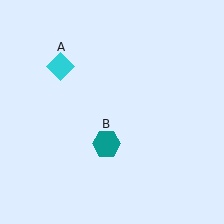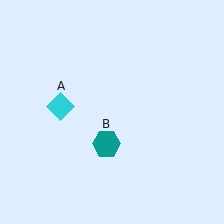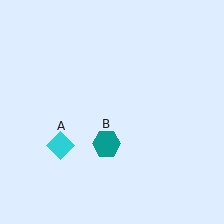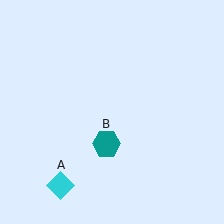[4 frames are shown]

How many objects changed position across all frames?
1 object changed position: cyan diamond (object A).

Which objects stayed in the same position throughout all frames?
Teal hexagon (object B) remained stationary.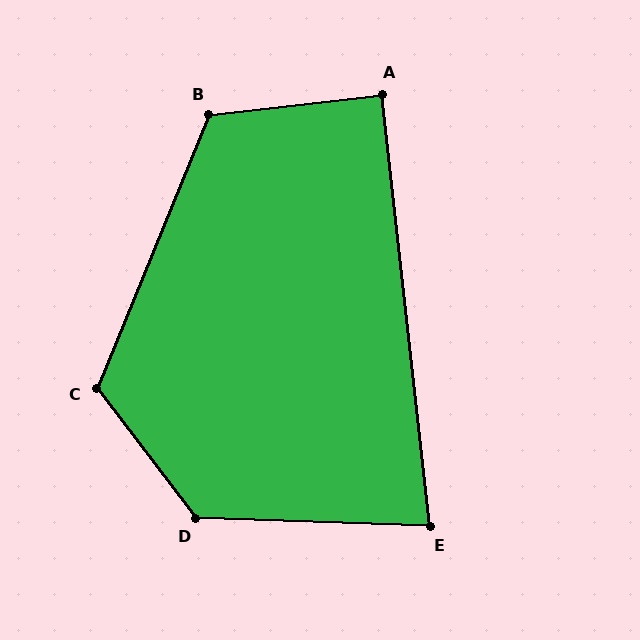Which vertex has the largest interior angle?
D, at approximately 129 degrees.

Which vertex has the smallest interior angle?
E, at approximately 82 degrees.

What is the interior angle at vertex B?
Approximately 119 degrees (obtuse).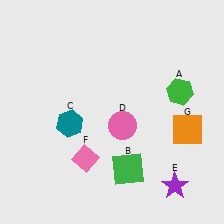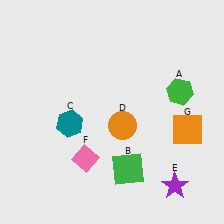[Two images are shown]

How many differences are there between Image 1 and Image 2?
There is 1 difference between the two images.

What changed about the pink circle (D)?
In Image 1, D is pink. In Image 2, it changed to orange.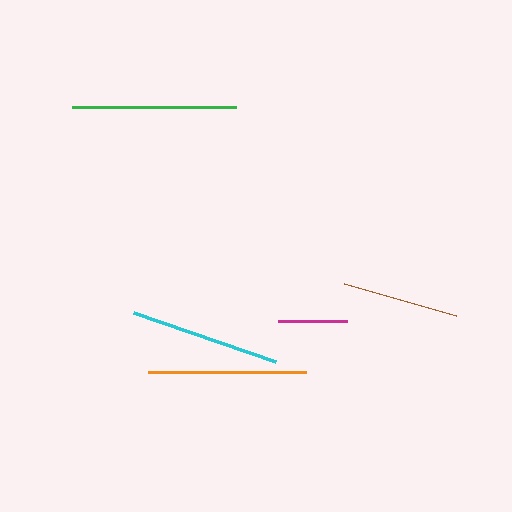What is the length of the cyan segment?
The cyan segment is approximately 151 pixels long.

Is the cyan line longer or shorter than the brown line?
The cyan line is longer than the brown line.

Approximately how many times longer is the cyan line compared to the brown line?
The cyan line is approximately 1.3 times the length of the brown line.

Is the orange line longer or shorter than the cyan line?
The orange line is longer than the cyan line.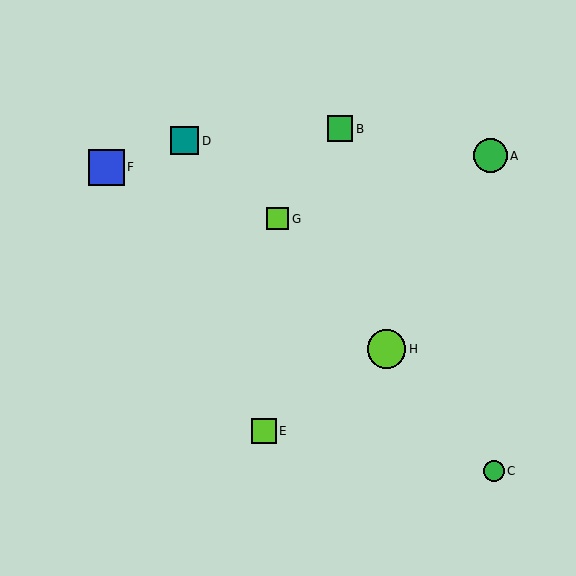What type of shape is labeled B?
Shape B is a green square.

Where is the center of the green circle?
The center of the green circle is at (491, 156).